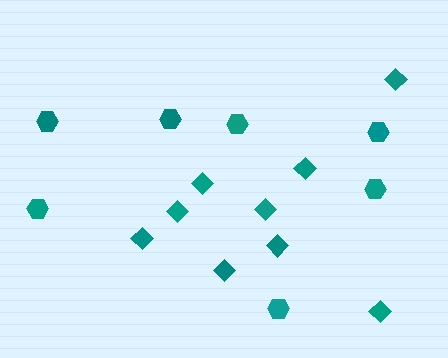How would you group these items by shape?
There are 2 groups: one group of hexagons (7) and one group of diamonds (9).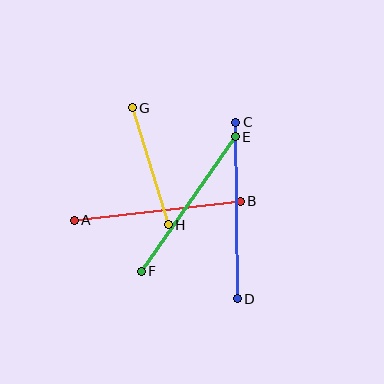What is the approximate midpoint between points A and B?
The midpoint is at approximately (157, 211) pixels.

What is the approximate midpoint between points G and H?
The midpoint is at approximately (150, 166) pixels.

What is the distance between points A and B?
The distance is approximately 167 pixels.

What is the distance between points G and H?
The distance is approximately 123 pixels.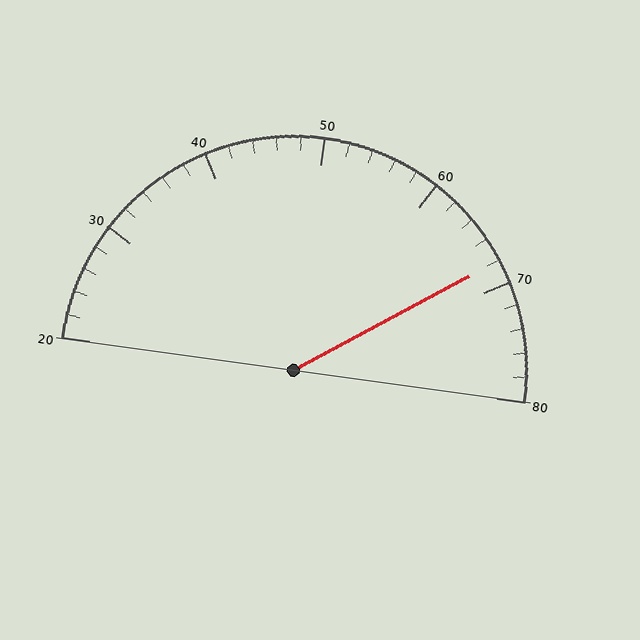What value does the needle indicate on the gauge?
The needle indicates approximately 68.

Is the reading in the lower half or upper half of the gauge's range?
The reading is in the upper half of the range (20 to 80).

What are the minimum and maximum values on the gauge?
The gauge ranges from 20 to 80.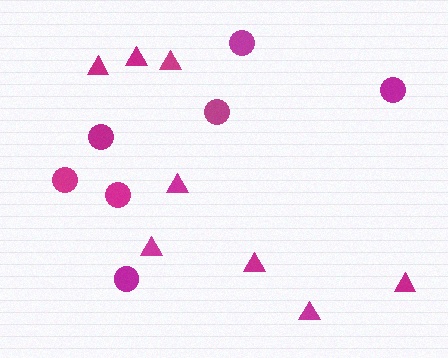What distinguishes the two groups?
There are 2 groups: one group of circles (7) and one group of triangles (8).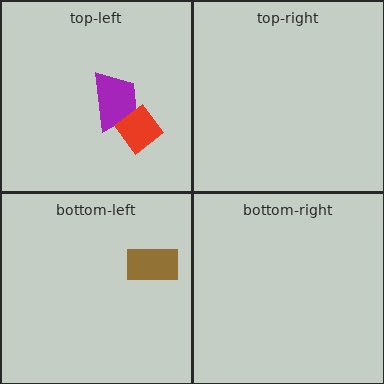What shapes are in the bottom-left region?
The brown rectangle.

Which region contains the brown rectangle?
The bottom-left region.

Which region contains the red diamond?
The top-left region.